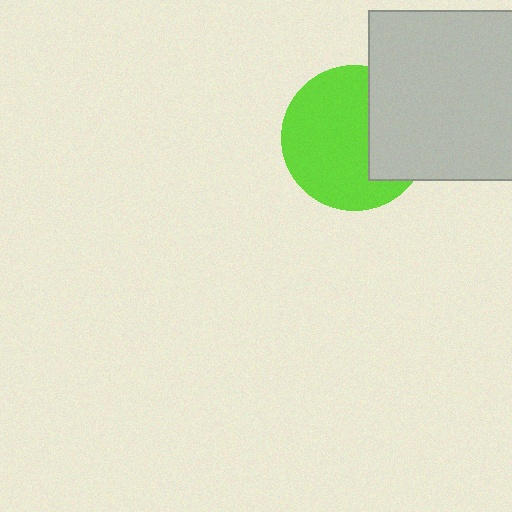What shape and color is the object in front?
The object in front is a light gray square.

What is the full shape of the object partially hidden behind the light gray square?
The partially hidden object is a lime circle.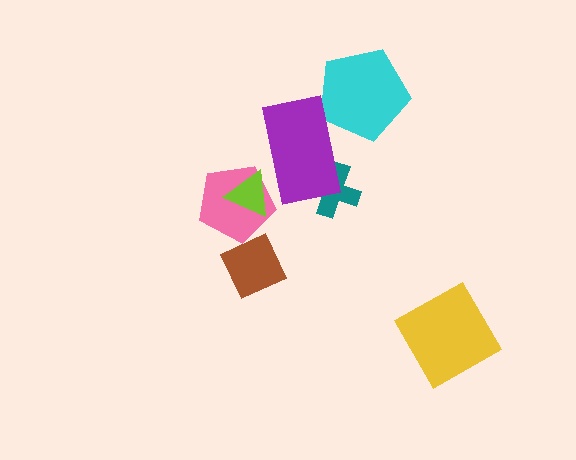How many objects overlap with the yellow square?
0 objects overlap with the yellow square.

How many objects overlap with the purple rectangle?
3 objects overlap with the purple rectangle.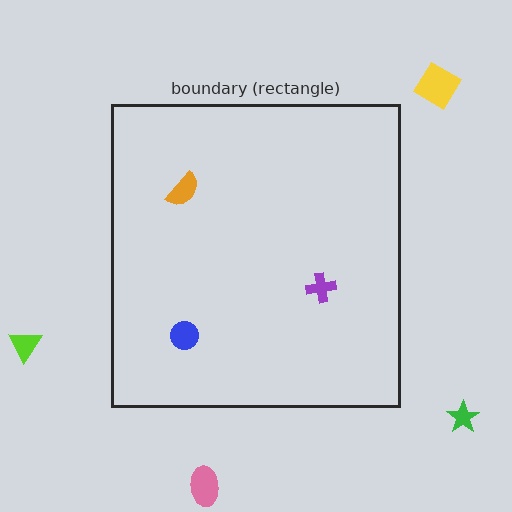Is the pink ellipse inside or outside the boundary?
Outside.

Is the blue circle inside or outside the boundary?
Inside.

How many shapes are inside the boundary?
3 inside, 4 outside.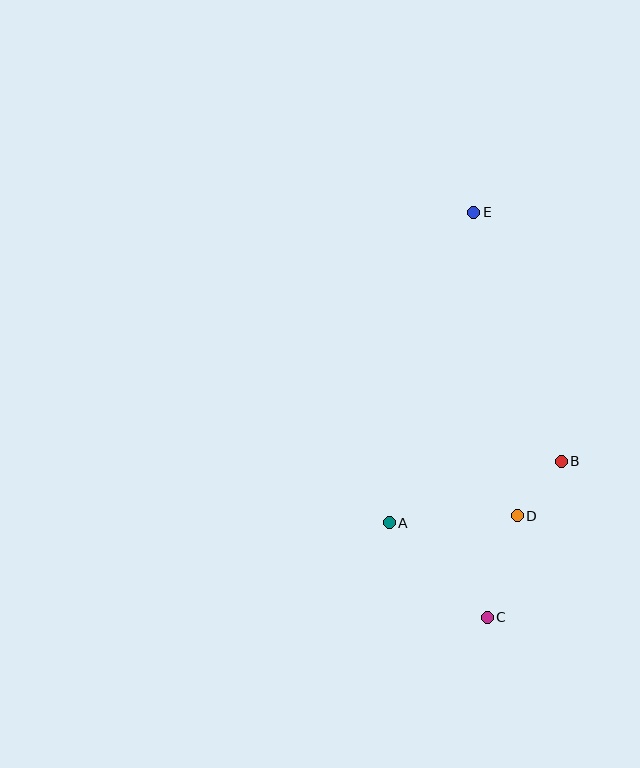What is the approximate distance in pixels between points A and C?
The distance between A and C is approximately 136 pixels.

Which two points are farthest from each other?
Points C and E are farthest from each other.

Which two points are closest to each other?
Points B and D are closest to each other.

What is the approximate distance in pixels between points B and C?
The distance between B and C is approximately 172 pixels.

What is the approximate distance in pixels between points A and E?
The distance between A and E is approximately 322 pixels.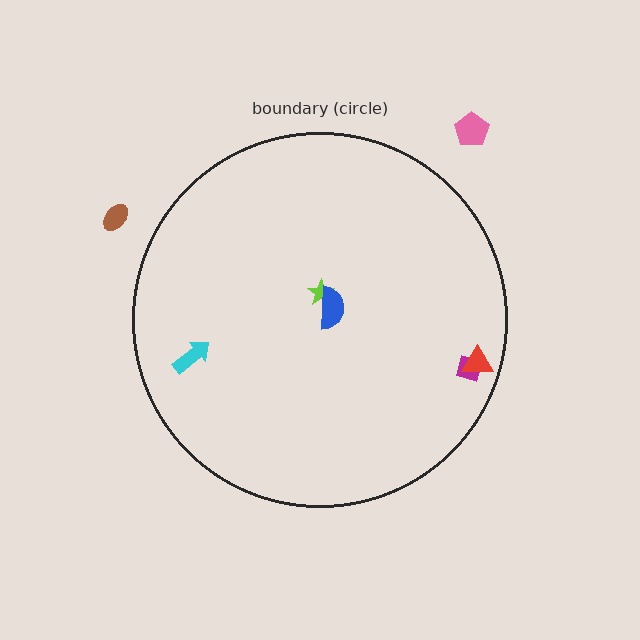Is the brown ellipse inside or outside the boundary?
Outside.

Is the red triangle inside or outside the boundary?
Inside.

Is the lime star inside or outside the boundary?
Inside.